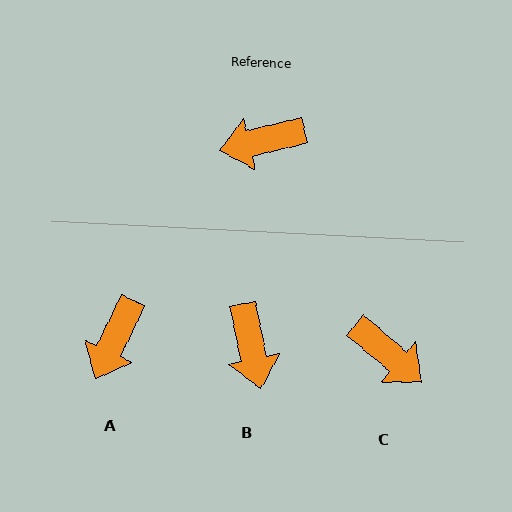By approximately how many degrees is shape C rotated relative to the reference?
Approximately 126 degrees counter-clockwise.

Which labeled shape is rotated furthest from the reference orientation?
C, about 126 degrees away.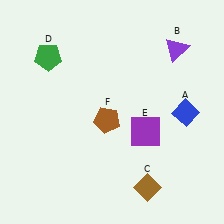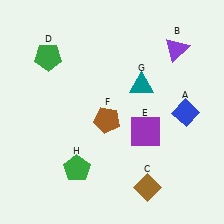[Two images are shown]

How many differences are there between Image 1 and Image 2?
There are 2 differences between the two images.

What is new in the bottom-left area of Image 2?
A green pentagon (H) was added in the bottom-left area of Image 2.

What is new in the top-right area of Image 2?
A teal triangle (G) was added in the top-right area of Image 2.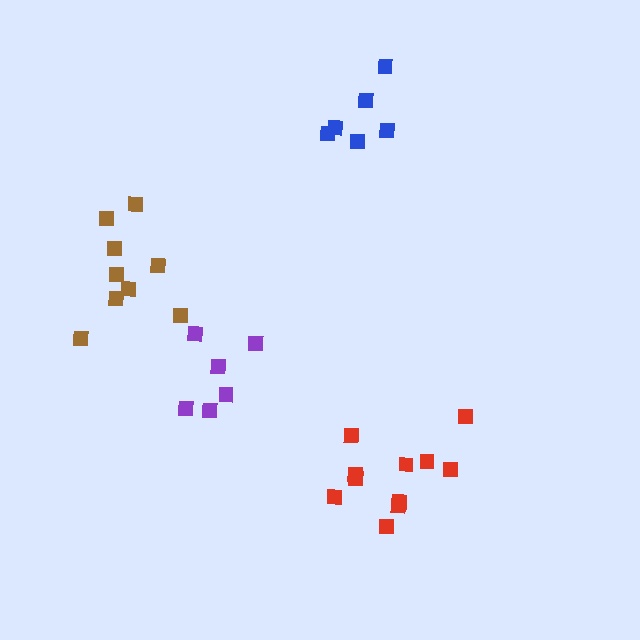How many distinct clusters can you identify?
There are 4 distinct clusters.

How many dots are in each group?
Group 1: 11 dots, Group 2: 6 dots, Group 3: 6 dots, Group 4: 9 dots (32 total).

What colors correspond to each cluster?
The clusters are colored: red, purple, blue, brown.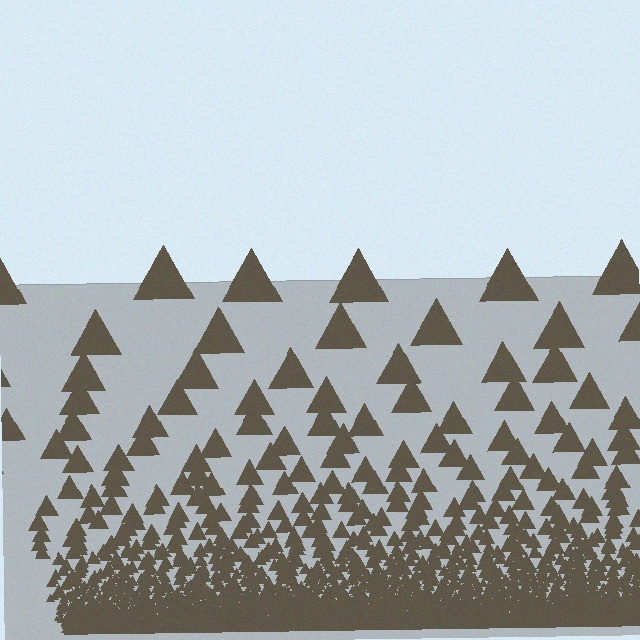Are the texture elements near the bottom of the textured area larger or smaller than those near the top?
Smaller. The gradient is inverted — elements near the bottom are smaller and denser.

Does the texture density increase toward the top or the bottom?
Density increases toward the bottom.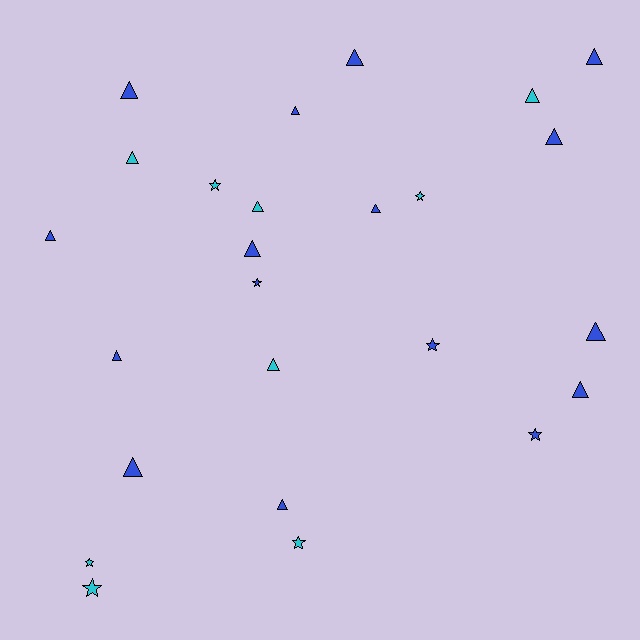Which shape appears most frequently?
Triangle, with 17 objects.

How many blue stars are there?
There are 3 blue stars.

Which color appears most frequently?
Blue, with 16 objects.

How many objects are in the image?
There are 25 objects.